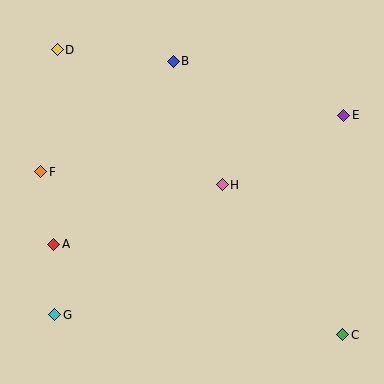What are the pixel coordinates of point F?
Point F is at (41, 172).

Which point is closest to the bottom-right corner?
Point C is closest to the bottom-right corner.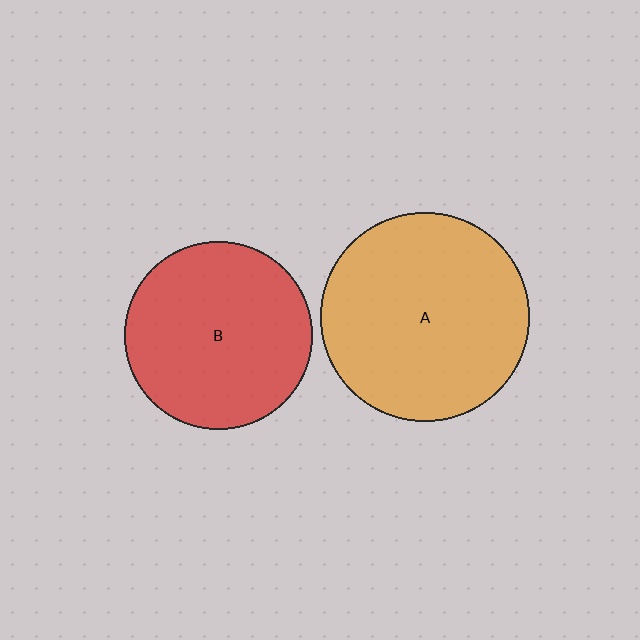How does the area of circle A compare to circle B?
Approximately 1.2 times.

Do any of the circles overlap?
No, none of the circles overlap.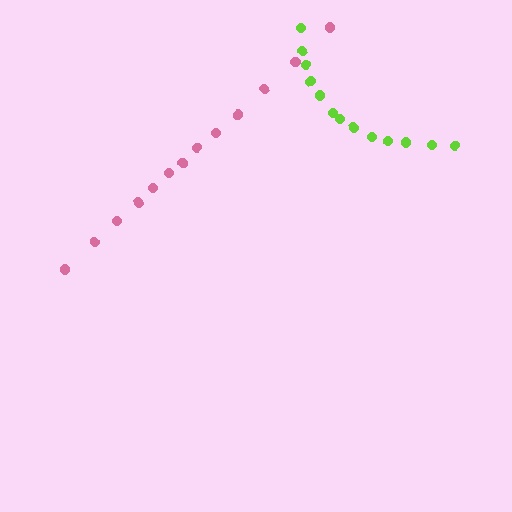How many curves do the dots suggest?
There are 2 distinct paths.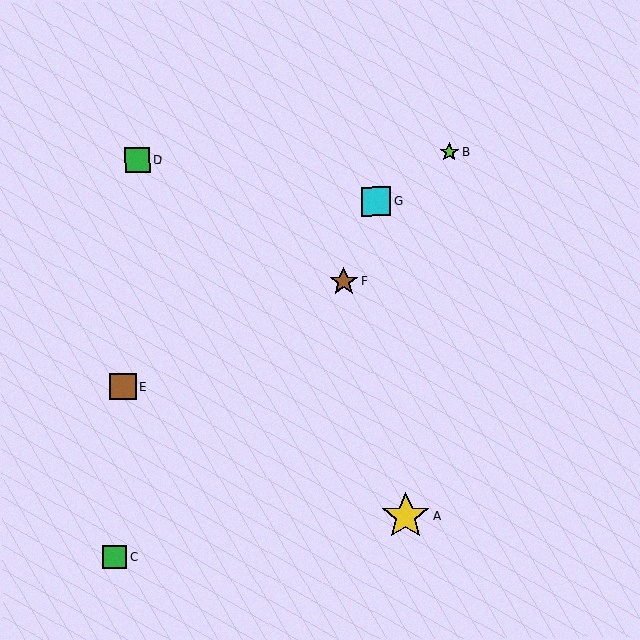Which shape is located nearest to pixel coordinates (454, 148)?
The lime star (labeled B) at (450, 152) is nearest to that location.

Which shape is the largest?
The yellow star (labeled A) is the largest.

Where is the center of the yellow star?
The center of the yellow star is at (406, 516).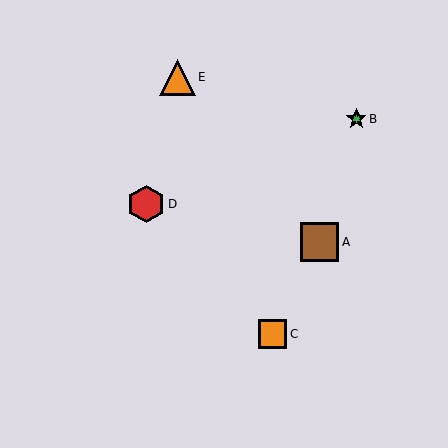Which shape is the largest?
The brown square (labeled A) is the largest.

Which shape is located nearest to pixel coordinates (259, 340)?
The orange square (labeled C) at (273, 334) is nearest to that location.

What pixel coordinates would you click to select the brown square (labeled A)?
Click at (320, 242) to select the brown square A.